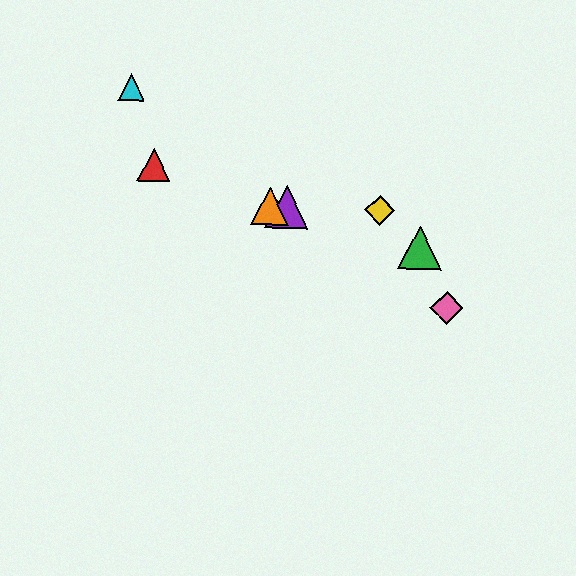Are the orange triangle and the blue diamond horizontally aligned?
Yes, both are at y≈207.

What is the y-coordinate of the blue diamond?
The blue diamond is at y≈207.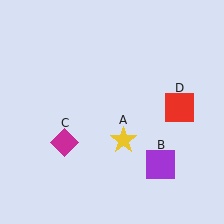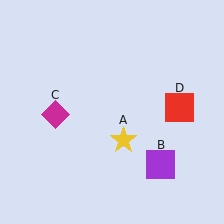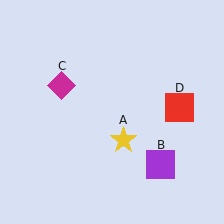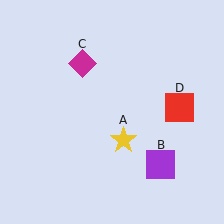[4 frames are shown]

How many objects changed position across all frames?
1 object changed position: magenta diamond (object C).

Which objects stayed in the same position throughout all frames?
Yellow star (object A) and purple square (object B) and red square (object D) remained stationary.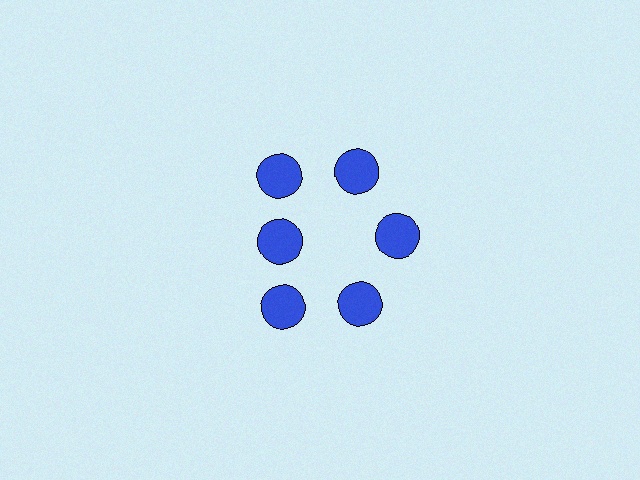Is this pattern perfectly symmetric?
No. The 6 blue circles are arranged in a ring, but one element near the 9 o'clock position is pulled inward toward the center, breaking the 6-fold rotational symmetry.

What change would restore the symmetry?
The symmetry would be restored by moving it outward, back onto the ring so that all 6 circles sit at equal angles and equal distance from the center.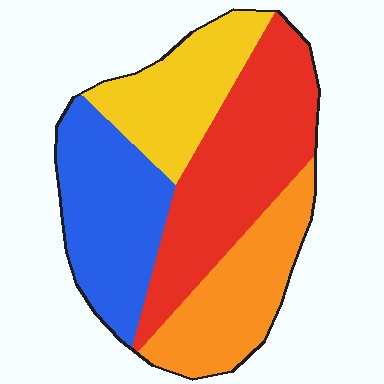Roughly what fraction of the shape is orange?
Orange takes up about one fifth (1/5) of the shape.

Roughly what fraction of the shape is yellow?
Yellow takes up less than a quarter of the shape.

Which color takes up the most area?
Red, at roughly 35%.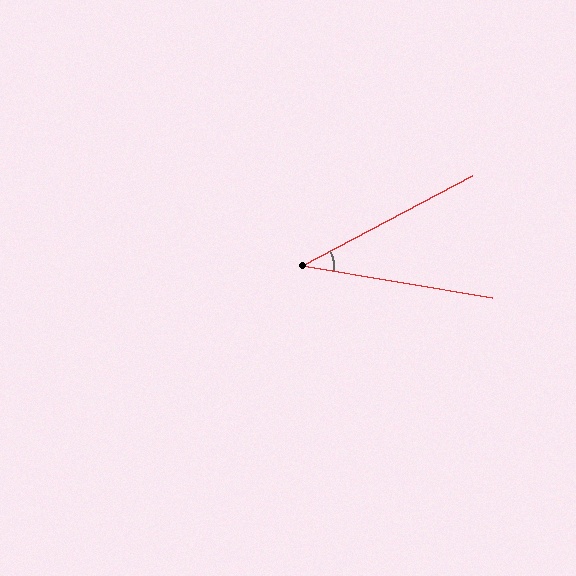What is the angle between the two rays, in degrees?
Approximately 38 degrees.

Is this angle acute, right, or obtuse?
It is acute.